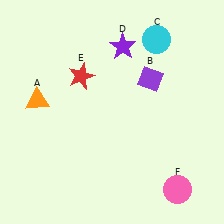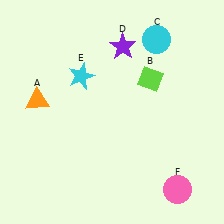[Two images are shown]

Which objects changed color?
B changed from purple to lime. E changed from red to cyan.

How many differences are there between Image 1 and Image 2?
There are 2 differences between the two images.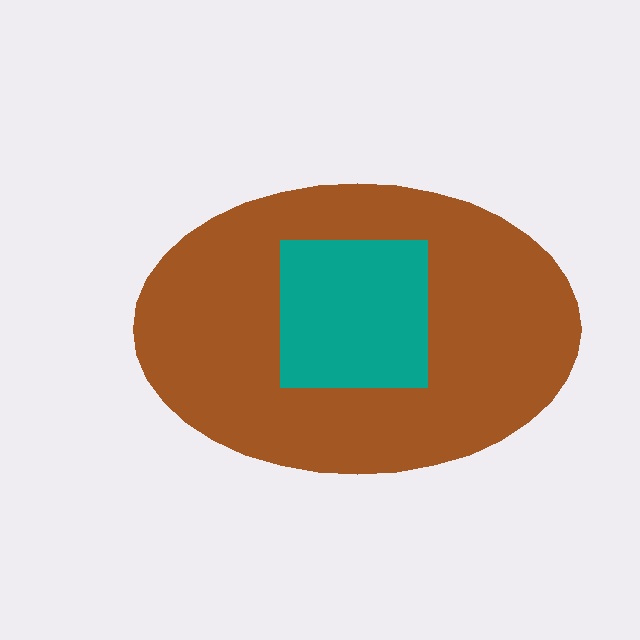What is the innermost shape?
The teal square.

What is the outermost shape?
The brown ellipse.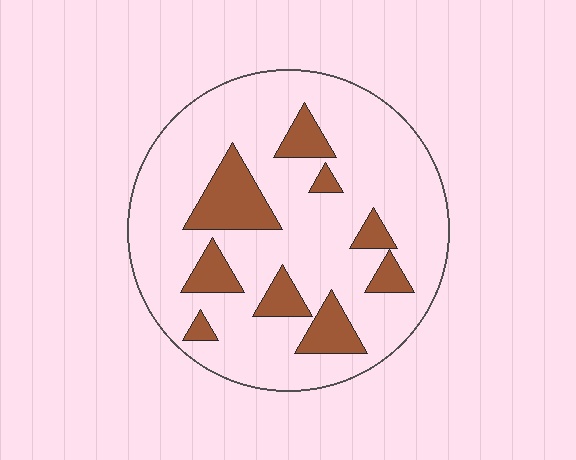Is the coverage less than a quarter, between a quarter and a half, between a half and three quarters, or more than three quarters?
Less than a quarter.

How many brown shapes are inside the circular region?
9.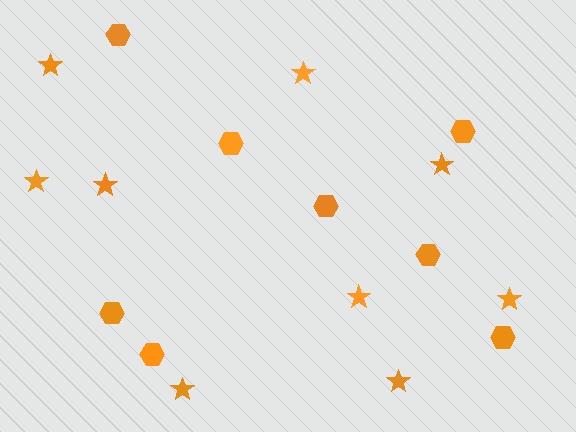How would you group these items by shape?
There are 2 groups: one group of hexagons (8) and one group of stars (9).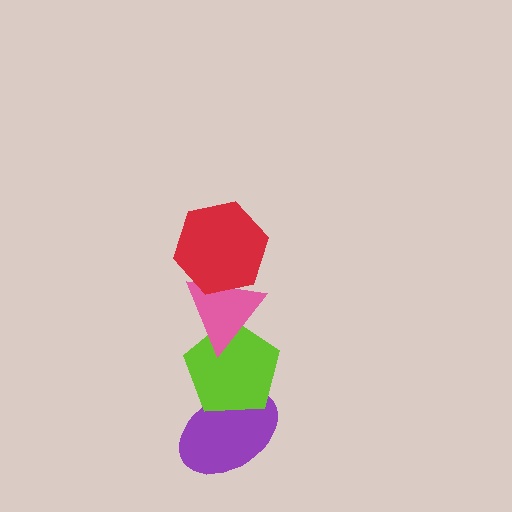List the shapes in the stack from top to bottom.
From top to bottom: the red hexagon, the pink triangle, the lime pentagon, the purple ellipse.